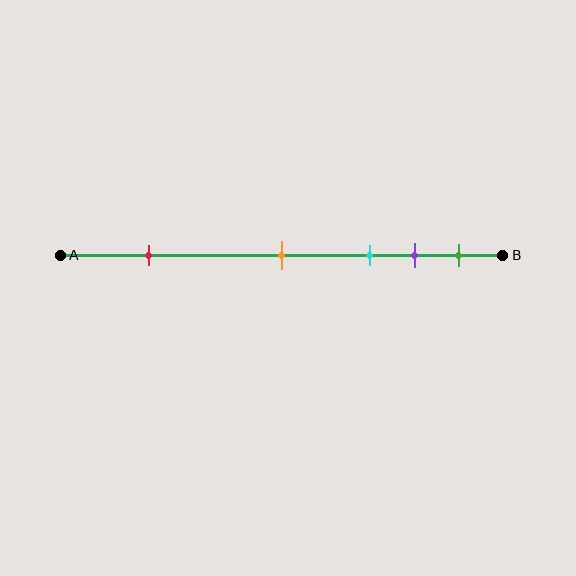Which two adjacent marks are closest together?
The purple and green marks are the closest adjacent pair.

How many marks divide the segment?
There are 5 marks dividing the segment.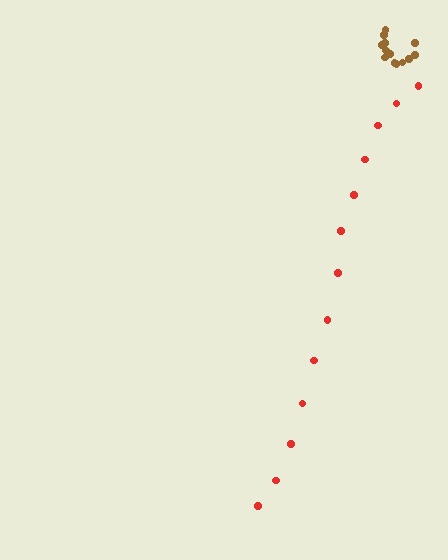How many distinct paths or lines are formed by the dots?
There are 2 distinct paths.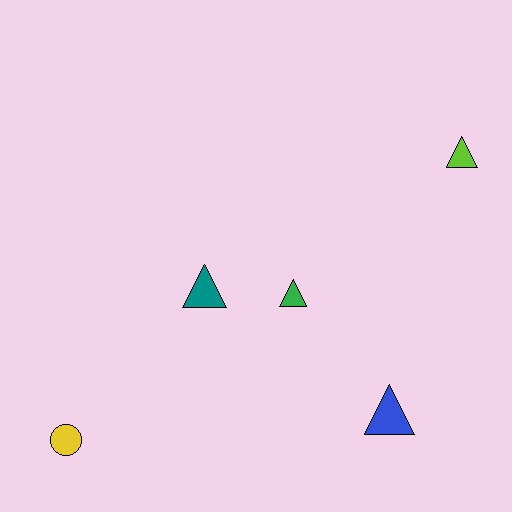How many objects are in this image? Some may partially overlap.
There are 5 objects.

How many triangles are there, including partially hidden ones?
There are 4 triangles.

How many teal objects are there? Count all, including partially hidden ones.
There is 1 teal object.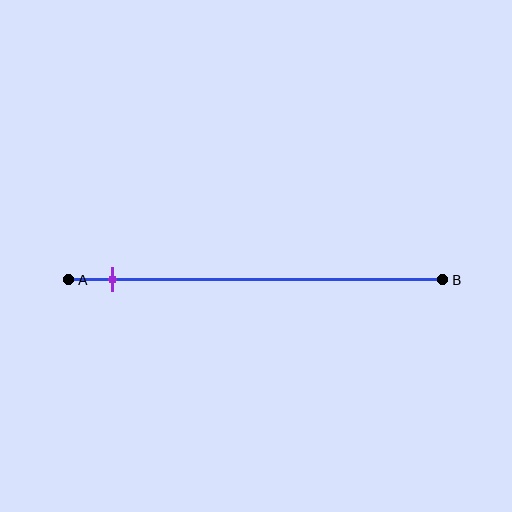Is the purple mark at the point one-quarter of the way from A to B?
No, the mark is at about 10% from A, not at the 25% one-quarter point.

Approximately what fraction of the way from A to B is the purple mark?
The purple mark is approximately 10% of the way from A to B.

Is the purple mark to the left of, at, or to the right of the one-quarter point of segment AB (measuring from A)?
The purple mark is to the left of the one-quarter point of segment AB.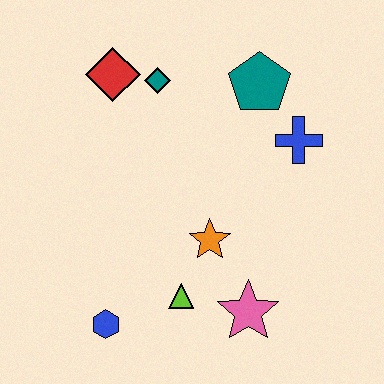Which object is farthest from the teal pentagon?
The blue hexagon is farthest from the teal pentagon.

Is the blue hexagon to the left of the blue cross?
Yes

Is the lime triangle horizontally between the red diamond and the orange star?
Yes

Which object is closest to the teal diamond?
The red diamond is closest to the teal diamond.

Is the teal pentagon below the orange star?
No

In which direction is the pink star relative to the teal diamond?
The pink star is below the teal diamond.